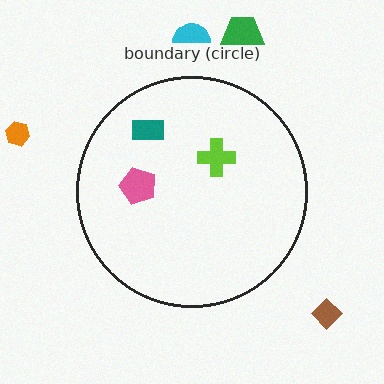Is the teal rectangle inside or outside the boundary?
Inside.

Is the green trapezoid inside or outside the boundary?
Outside.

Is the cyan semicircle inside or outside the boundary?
Outside.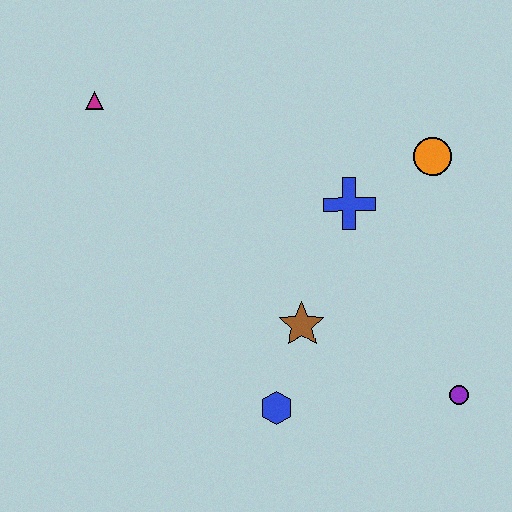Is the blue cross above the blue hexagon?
Yes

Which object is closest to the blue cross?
The orange circle is closest to the blue cross.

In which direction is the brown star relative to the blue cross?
The brown star is below the blue cross.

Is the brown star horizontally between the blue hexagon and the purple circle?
Yes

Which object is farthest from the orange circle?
The magenta triangle is farthest from the orange circle.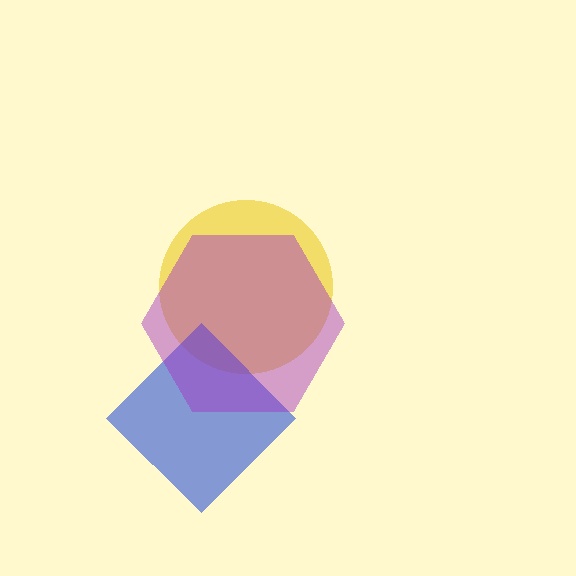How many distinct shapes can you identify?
There are 3 distinct shapes: a yellow circle, a blue diamond, a purple hexagon.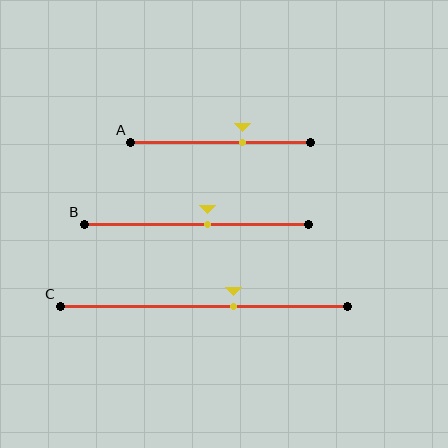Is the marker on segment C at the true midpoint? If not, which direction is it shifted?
No, the marker on segment C is shifted to the right by about 10% of the segment length.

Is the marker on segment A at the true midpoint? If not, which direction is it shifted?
No, the marker on segment A is shifted to the right by about 12% of the segment length.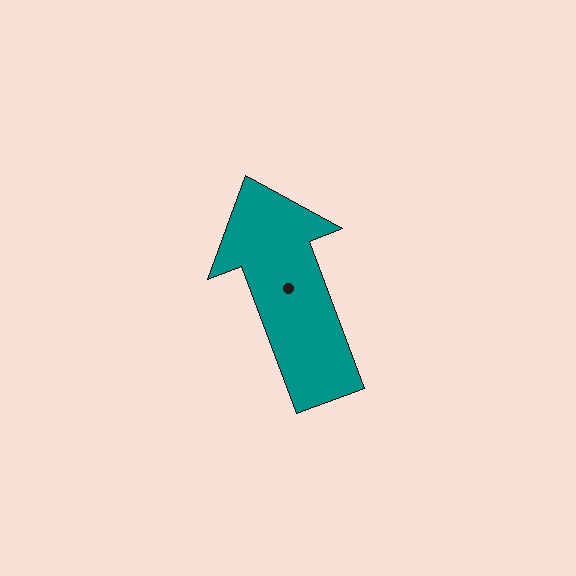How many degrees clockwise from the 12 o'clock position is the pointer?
Approximately 339 degrees.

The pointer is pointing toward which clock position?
Roughly 11 o'clock.